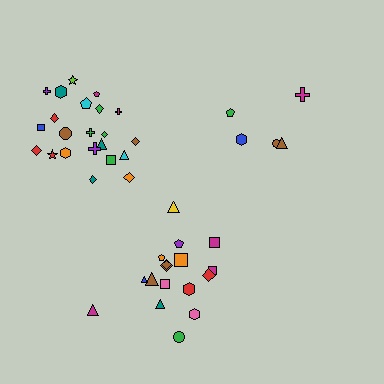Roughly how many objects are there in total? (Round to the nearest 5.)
Roughly 45 objects in total.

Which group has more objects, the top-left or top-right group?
The top-left group.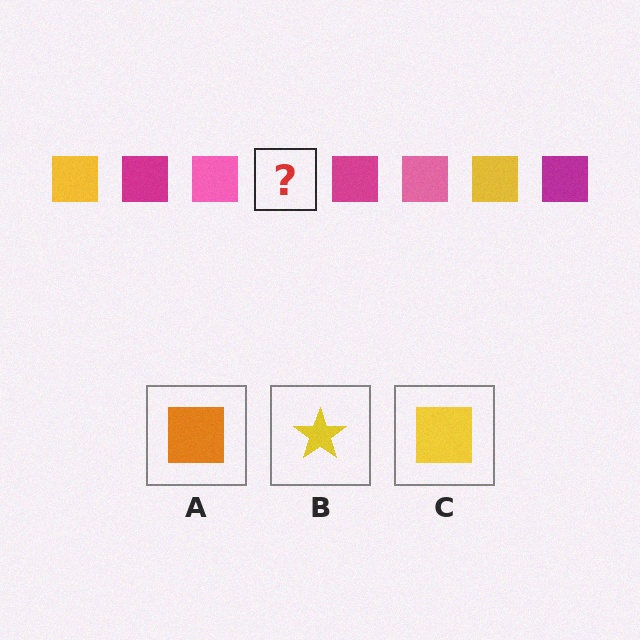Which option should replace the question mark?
Option C.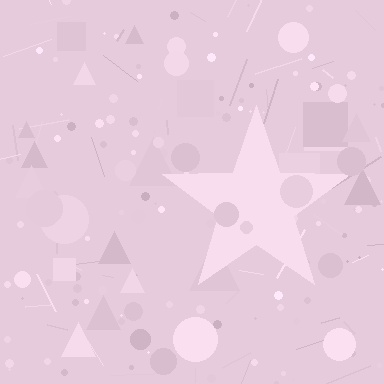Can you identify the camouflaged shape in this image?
The camouflaged shape is a star.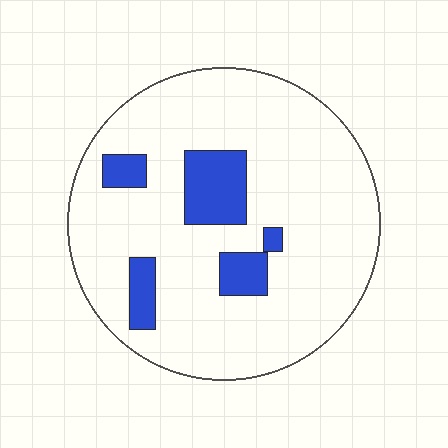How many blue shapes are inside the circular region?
5.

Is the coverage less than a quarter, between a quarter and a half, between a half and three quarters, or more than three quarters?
Less than a quarter.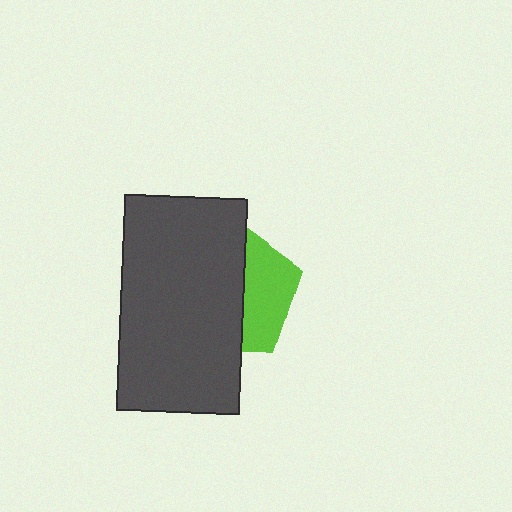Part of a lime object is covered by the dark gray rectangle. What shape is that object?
It is a pentagon.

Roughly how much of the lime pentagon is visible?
A small part of it is visible (roughly 38%).